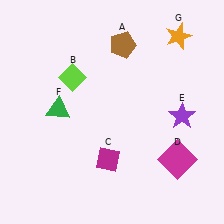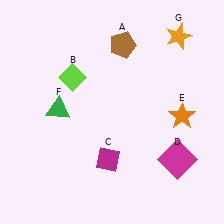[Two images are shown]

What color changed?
The star (E) changed from purple in Image 1 to orange in Image 2.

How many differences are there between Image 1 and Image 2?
There is 1 difference between the two images.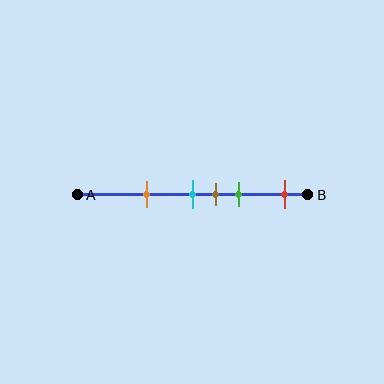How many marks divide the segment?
There are 5 marks dividing the segment.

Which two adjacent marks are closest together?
The cyan and brown marks are the closest adjacent pair.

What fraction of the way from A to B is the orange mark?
The orange mark is approximately 30% (0.3) of the way from A to B.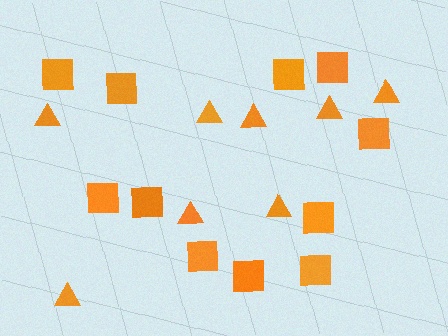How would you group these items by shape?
There are 2 groups: one group of squares (11) and one group of triangles (8).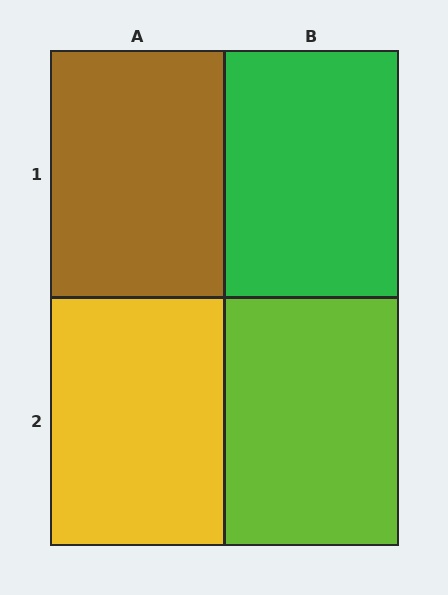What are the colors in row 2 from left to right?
Yellow, lime.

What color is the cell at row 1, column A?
Brown.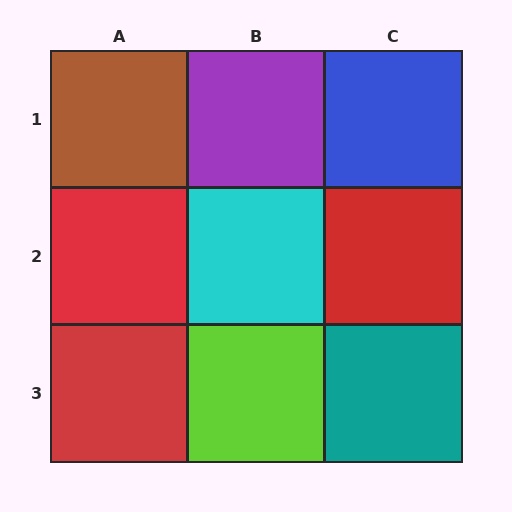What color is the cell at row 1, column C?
Blue.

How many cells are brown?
1 cell is brown.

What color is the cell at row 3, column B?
Lime.